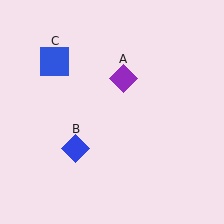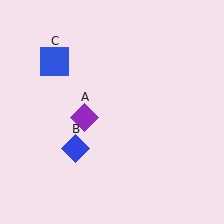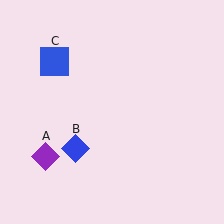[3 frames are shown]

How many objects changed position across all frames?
1 object changed position: purple diamond (object A).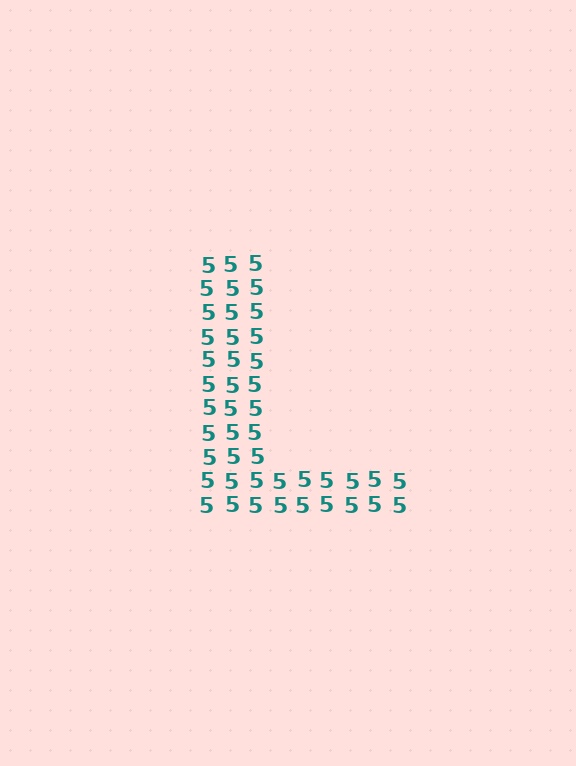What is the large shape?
The large shape is the letter L.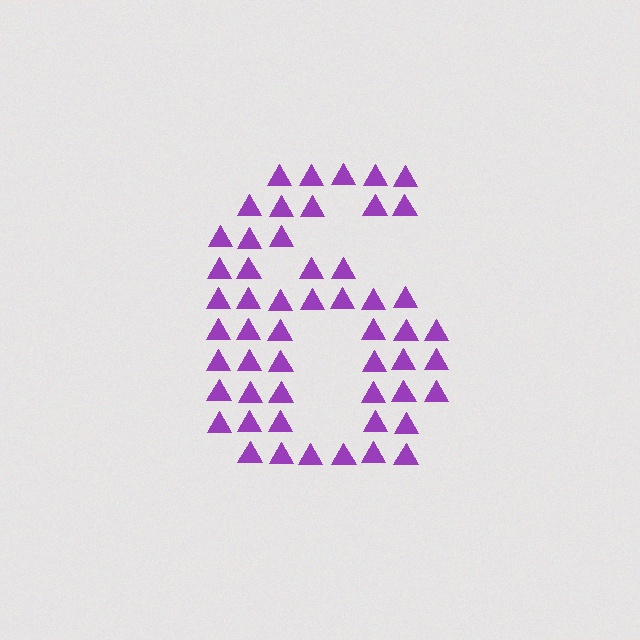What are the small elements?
The small elements are triangles.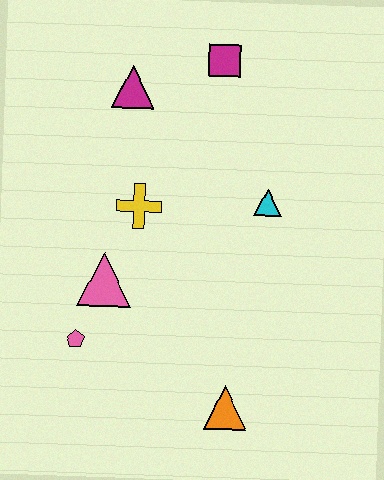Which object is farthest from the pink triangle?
The magenta square is farthest from the pink triangle.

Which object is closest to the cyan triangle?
The yellow cross is closest to the cyan triangle.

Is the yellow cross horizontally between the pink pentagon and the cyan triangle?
Yes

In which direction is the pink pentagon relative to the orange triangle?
The pink pentagon is to the left of the orange triangle.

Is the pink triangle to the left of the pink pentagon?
No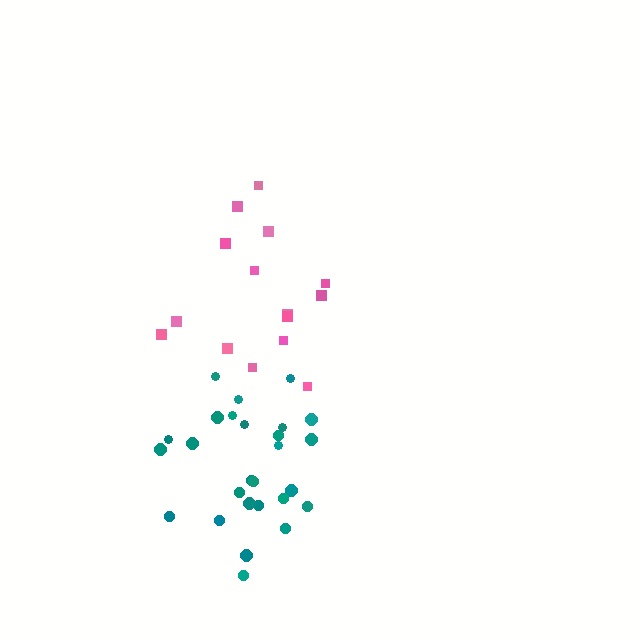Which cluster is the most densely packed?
Teal.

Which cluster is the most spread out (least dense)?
Pink.